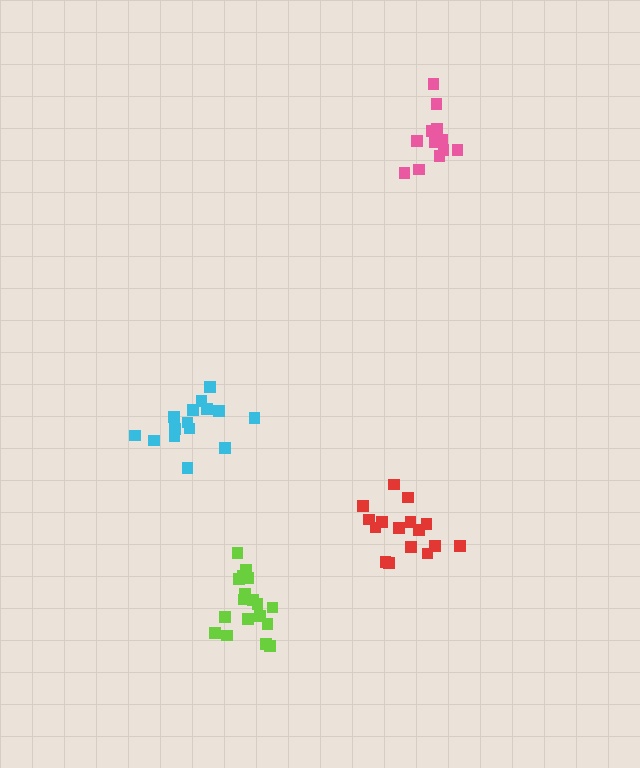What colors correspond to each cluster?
The clusters are colored: red, cyan, pink, lime.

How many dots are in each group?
Group 1: 16 dots, Group 2: 15 dots, Group 3: 12 dots, Group 4: 18 dots (61 total).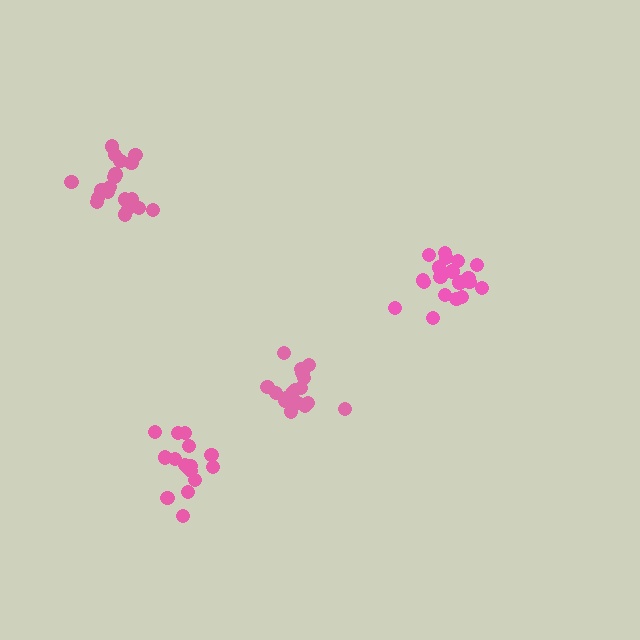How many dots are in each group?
Group 1: 16 dots, Group 2: 19 dots, Group 3: 19 dots, Group 4: 18 dots (72 total).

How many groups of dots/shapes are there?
There are 4 groups.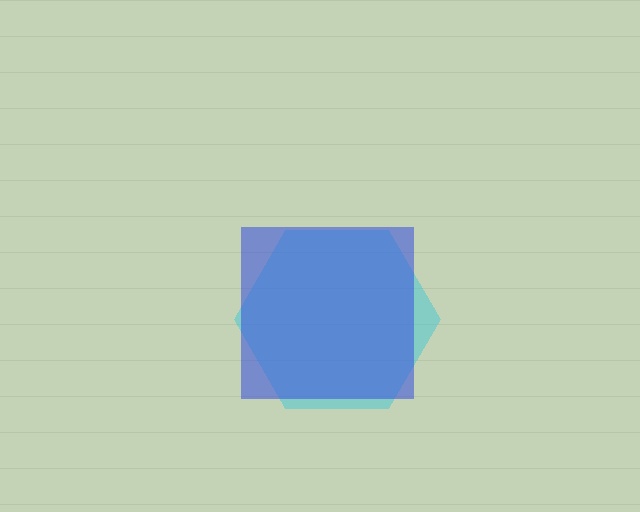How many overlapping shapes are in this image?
There are 2 overlapping shapes in the image.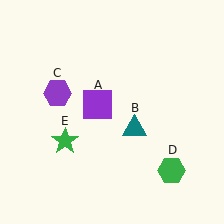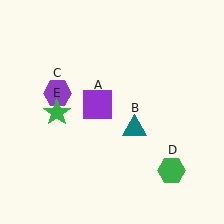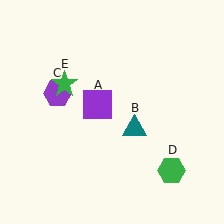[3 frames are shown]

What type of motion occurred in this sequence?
The green star (object E) rotated clockwise around the center of the scene.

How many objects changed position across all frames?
1 object changed position: green star (object E).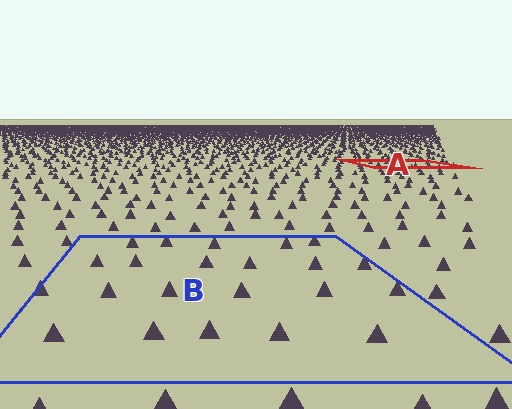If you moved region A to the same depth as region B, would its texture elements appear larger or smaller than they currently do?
They would appear larger. At a closer depth, the same texture elements are projected at a bigger on-screen size.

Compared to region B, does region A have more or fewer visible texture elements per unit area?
Region A has more texture elements per unit area — they are packed more densely because it is farther away.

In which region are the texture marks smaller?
The texture marks are smaller in region A, because it is farther away.